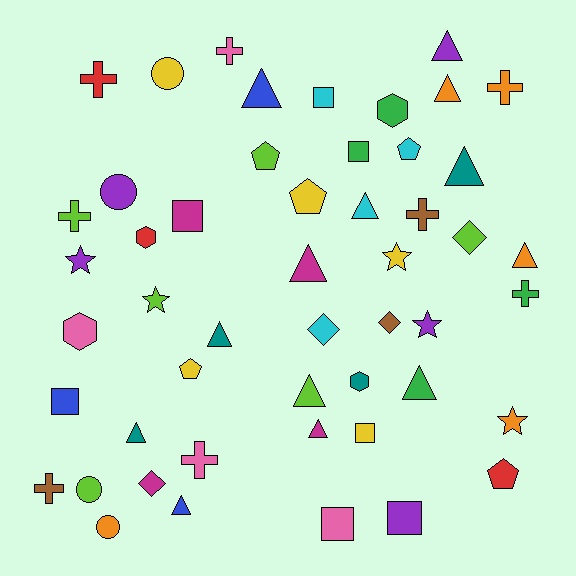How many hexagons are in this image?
There are 4 hexagons.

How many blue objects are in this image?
There are 3 blue objects.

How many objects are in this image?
There are 50 objects.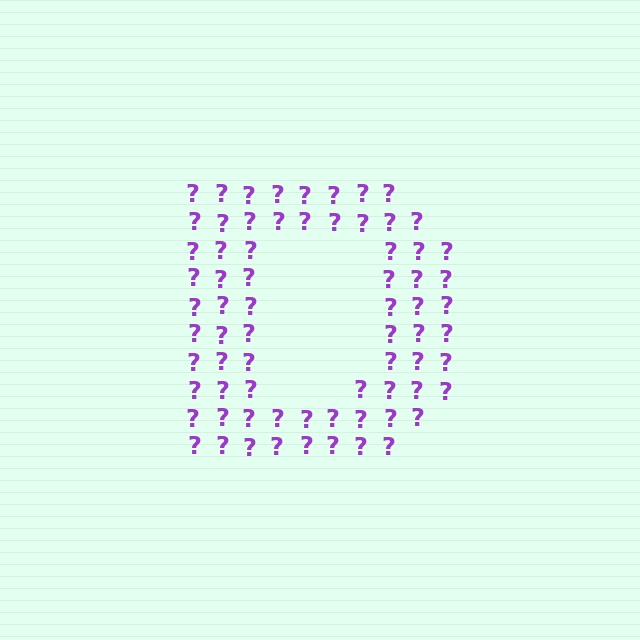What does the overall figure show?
The overall figure shows the letter D.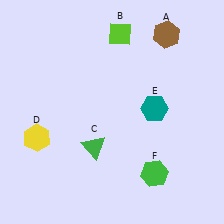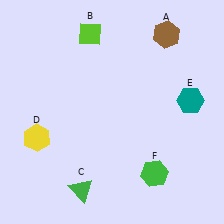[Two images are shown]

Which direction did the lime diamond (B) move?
The lime diamond (B) moved left.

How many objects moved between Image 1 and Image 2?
3 objects moved between the two images.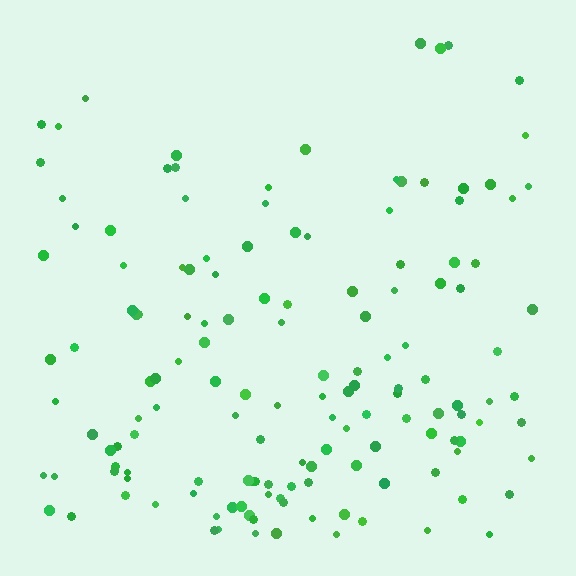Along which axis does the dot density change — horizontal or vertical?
Vertical.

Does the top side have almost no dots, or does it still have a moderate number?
Still a moderate number, just noticeably fewer than the bottom.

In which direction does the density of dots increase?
From top to bottom, with the bottom side densest.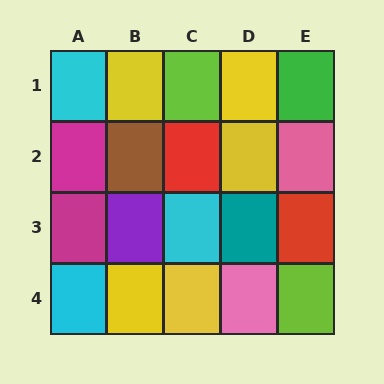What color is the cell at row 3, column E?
Red.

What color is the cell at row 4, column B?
Yellow.